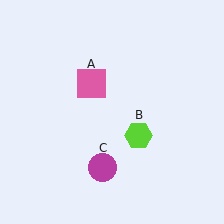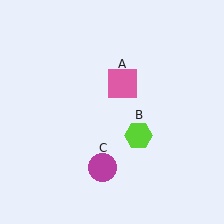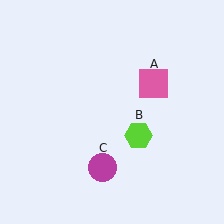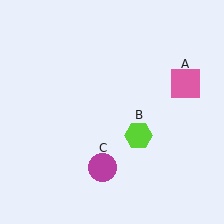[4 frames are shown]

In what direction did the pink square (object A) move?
The pink square (object A) moved right.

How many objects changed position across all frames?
1 object changed position: pink square (object A).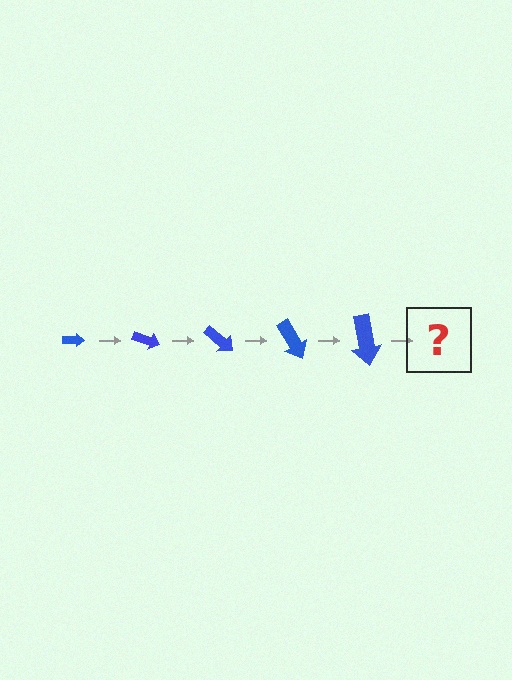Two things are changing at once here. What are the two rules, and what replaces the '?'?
The two rules are that the arrow grows larger each step and it rotates 20 degrees each step. The '?' should be an arrow, larger than the previous one and rotated 100 degrees from the start.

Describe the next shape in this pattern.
It should be an arrow, larger than the previous one and rotated 100 degrees from the start.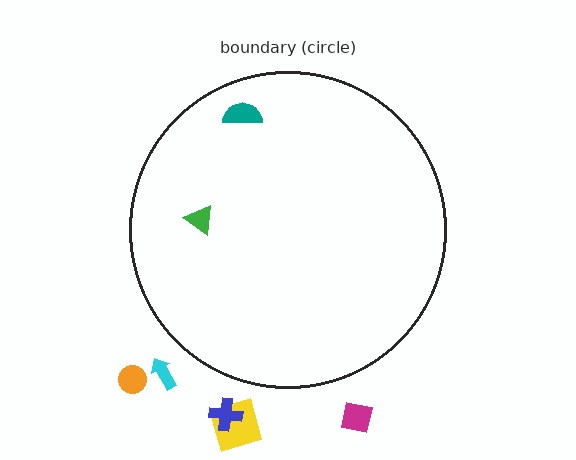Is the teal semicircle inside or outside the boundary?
Inside.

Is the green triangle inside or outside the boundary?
Inside.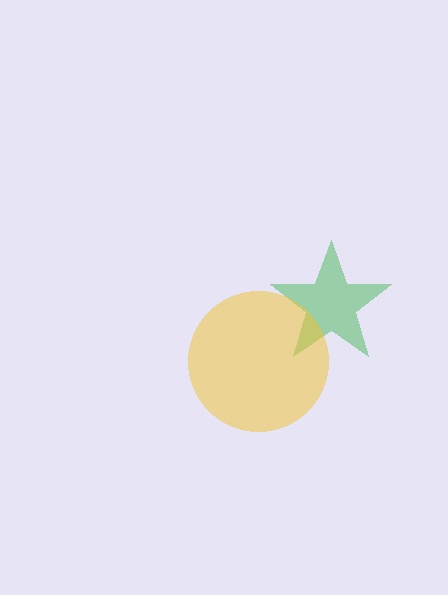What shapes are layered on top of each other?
The layered shapes are: a green star, a yellow circle.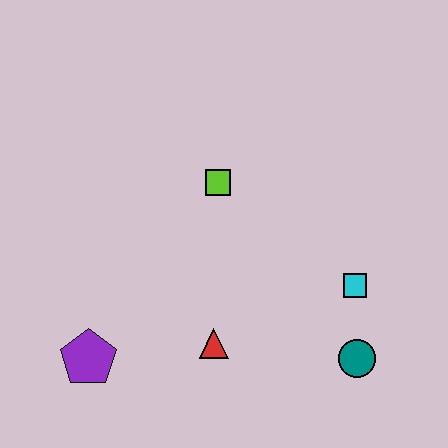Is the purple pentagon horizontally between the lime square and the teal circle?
No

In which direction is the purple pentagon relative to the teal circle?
The purple pentagon is to the left of the teal circle.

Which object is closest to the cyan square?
The teal circle is closest to the cyan square.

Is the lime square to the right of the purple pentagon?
Yes